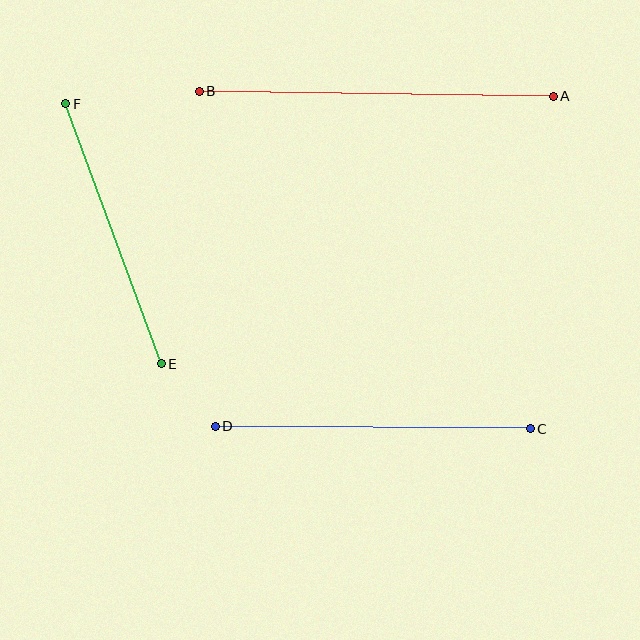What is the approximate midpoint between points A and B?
The midpoint is at approximately (376, 94) pixels.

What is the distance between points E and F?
The distance is approximately 277 pixels.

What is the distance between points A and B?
The distance is approximately 354 pixels.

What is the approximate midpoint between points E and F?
The midpoint is at approximately (113, 234) pixels.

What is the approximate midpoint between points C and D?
The midpoint is at approximately (373, 428) pixels.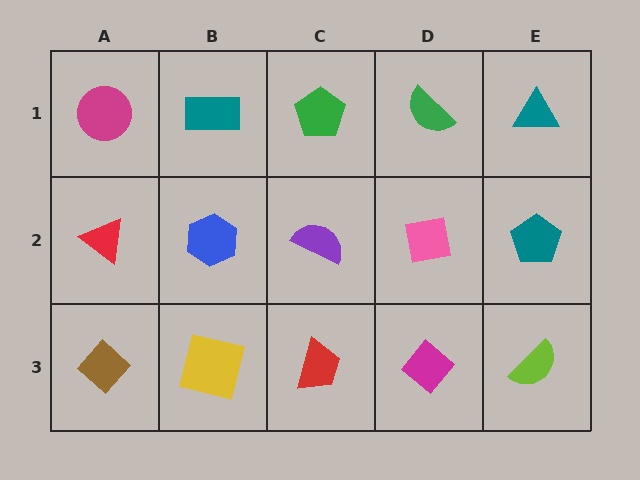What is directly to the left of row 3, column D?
A red trapezoid.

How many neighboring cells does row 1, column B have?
3.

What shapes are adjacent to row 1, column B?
A blue hexagon (row 2, column B), a magenta circle (row 1, column A), a green pentagon (row 1, column C).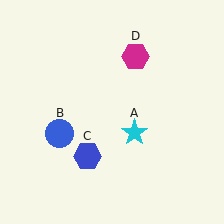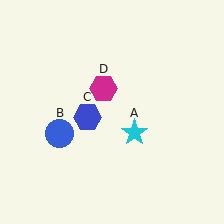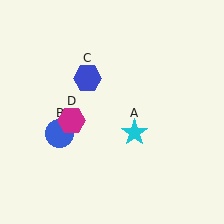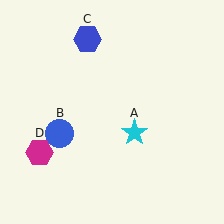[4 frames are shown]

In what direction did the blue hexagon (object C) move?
The blue hexagon (object C) moved up.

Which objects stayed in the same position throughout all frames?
Cyan star (object A) and blue circle (object B) remained stationary.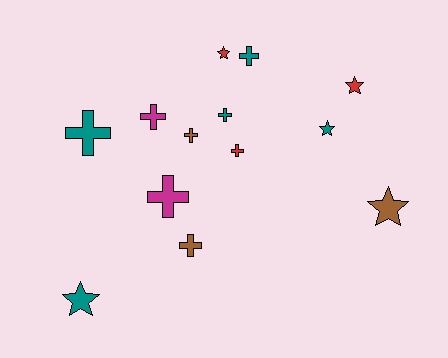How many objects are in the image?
There are 13 objects.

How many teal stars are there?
There are 2 teal stars.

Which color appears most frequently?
Teal, with 5 objects.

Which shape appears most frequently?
Cross, with 8 objects.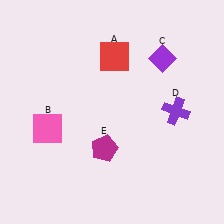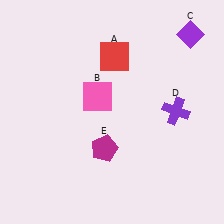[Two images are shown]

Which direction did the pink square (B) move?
The pink square (B) moved right.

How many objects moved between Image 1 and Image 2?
2 objects moved between the two images.